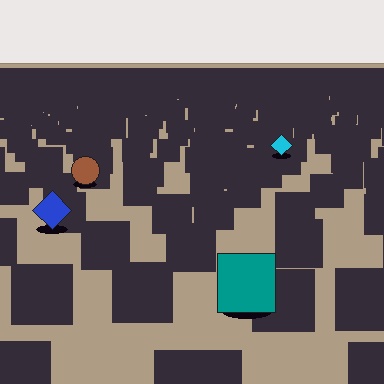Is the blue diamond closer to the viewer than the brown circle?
Yes. The blue diamond is closer — you can tell from the texture gradient: the ground texture is coarser near it.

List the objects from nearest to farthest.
From nearest to farthest: the teal square, the blue diamond, the brown circle, the cyan diamond.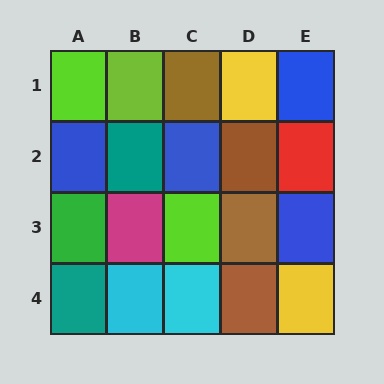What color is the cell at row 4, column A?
Teal.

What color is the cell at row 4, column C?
Cyan.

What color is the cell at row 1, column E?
Blue.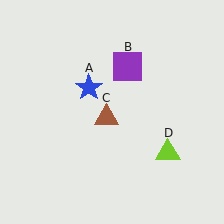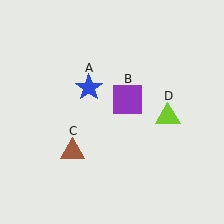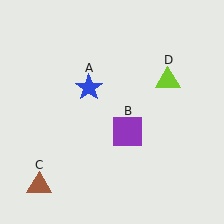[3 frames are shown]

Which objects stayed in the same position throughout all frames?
Blue star (object A) remained stationary.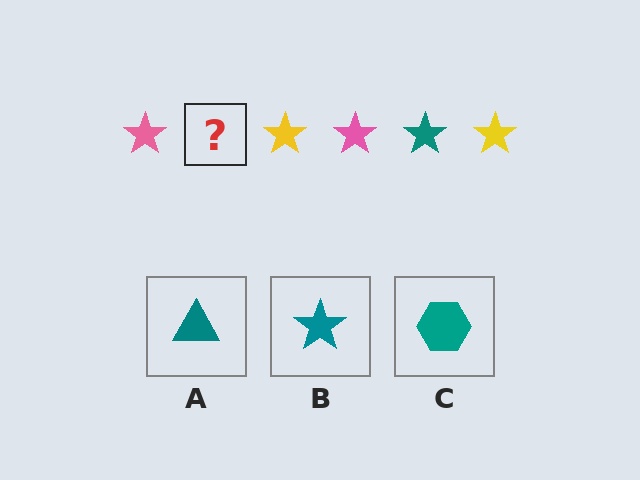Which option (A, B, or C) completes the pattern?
B.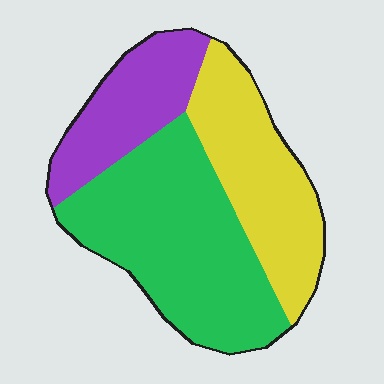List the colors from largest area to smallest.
From largest to smallest: green, yellow, purple.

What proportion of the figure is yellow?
Yellow takes up about one third (1/3) of the figure.